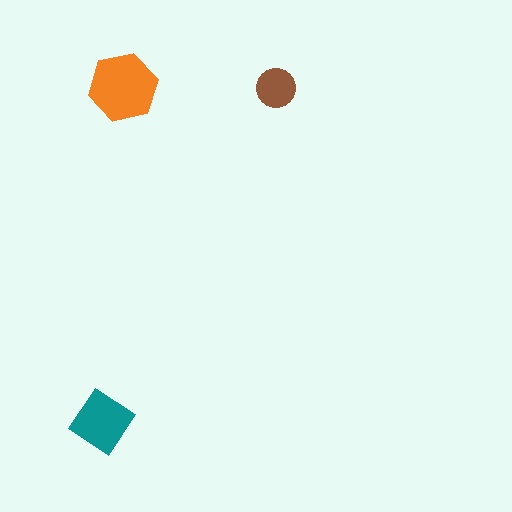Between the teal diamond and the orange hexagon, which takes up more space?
The orange hexagon.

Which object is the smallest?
The brown circle.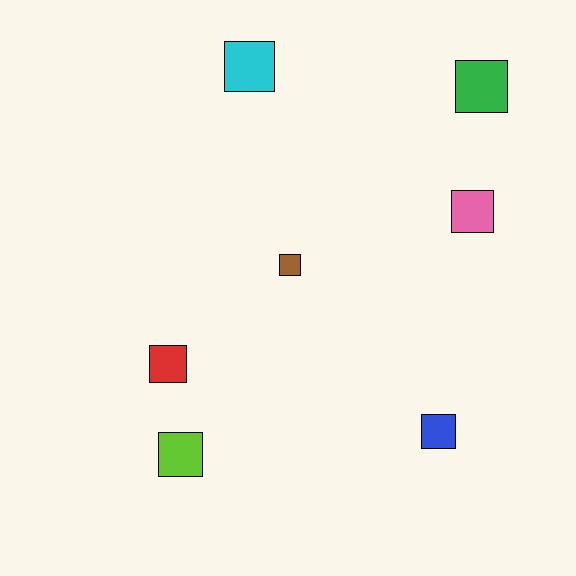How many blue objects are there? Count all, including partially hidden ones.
There is 1 blue object.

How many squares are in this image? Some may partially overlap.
There are 7 squares.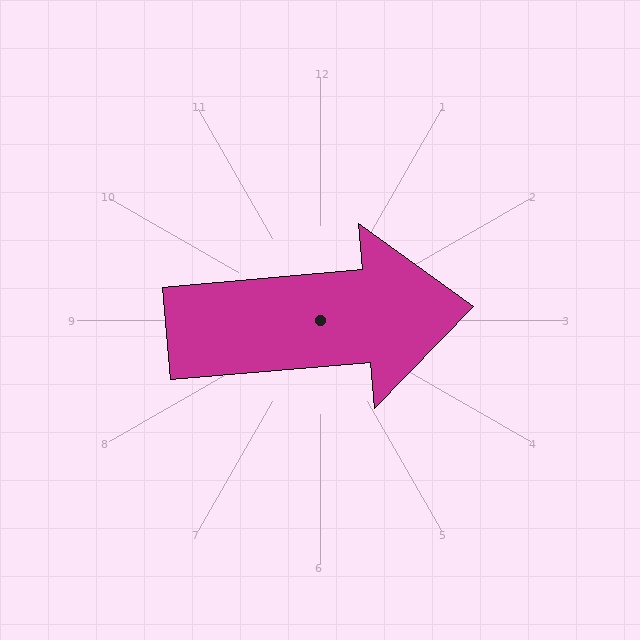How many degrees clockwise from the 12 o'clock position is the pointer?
Approximately 85 degrees.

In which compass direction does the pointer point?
East.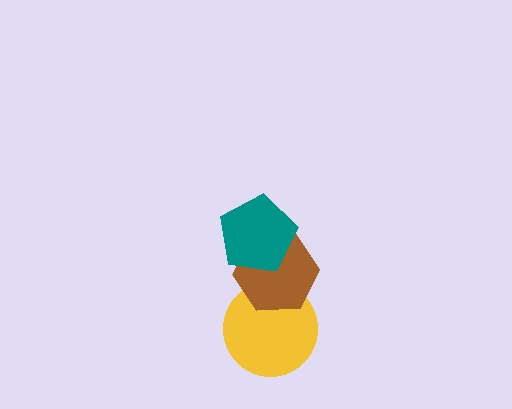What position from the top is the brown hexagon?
The brown hexagon is 2nd from the top.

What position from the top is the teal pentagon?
The teal pentagon is 1st from the top.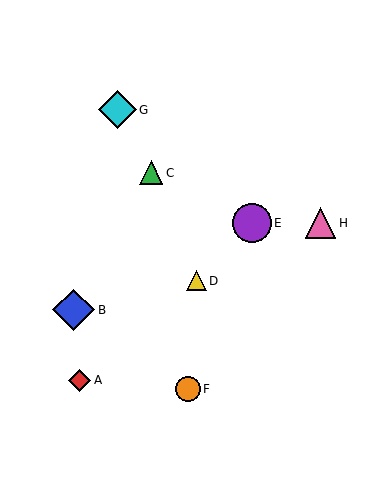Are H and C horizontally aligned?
No, H is at y≈223 and C is at y≈173.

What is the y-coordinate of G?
Object G is at y≈110.